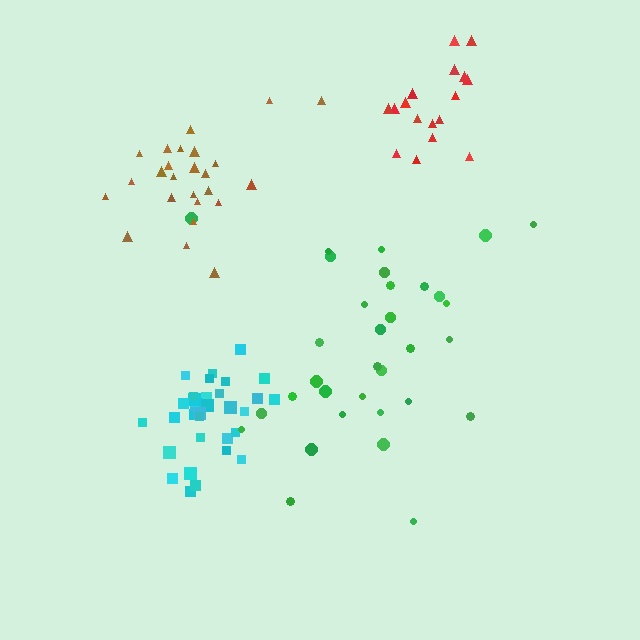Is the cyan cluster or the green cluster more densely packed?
Cyan.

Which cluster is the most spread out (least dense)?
Green.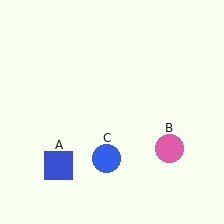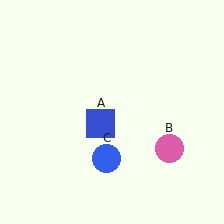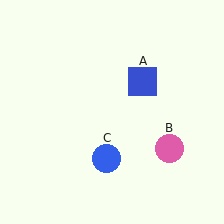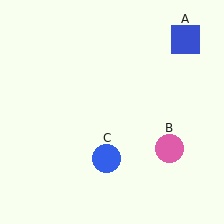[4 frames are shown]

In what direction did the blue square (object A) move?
The blue square (object A) moved up and to the right.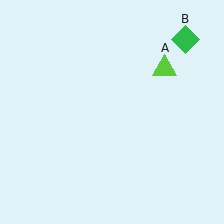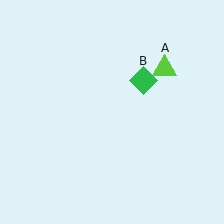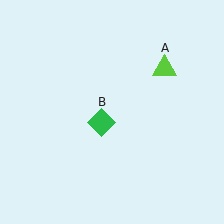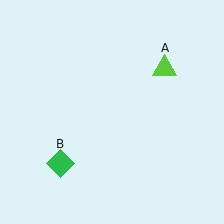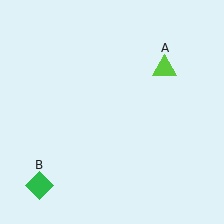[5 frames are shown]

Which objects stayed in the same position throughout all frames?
Lime triangle (object A) remained stationary.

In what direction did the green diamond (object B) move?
The green diamond (object B) moved down and to the left.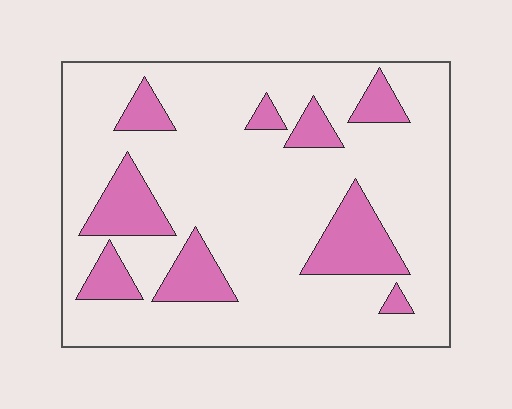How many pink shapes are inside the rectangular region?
9.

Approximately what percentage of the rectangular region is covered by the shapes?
Approximately 20%.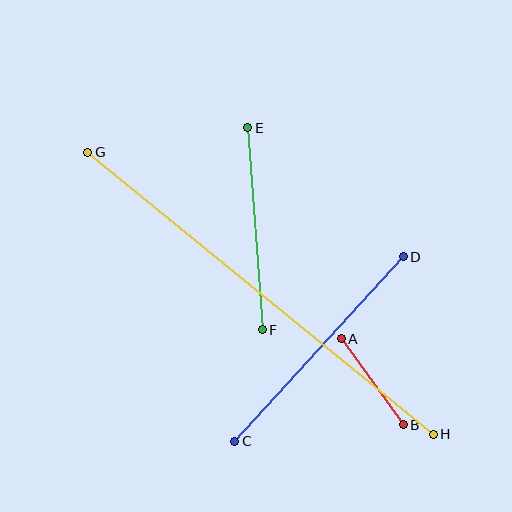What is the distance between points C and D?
The distance is approximately 250 pixels.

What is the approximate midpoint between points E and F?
The midpoint is at approximately (255, 229) pixels.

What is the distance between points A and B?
The distance is approximately 106 pixels.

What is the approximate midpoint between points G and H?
The midpoint is at approximately (261, 293) pixels.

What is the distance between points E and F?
The distance is approximately 202 pixels.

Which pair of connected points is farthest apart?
Points G and H are farthest apart.